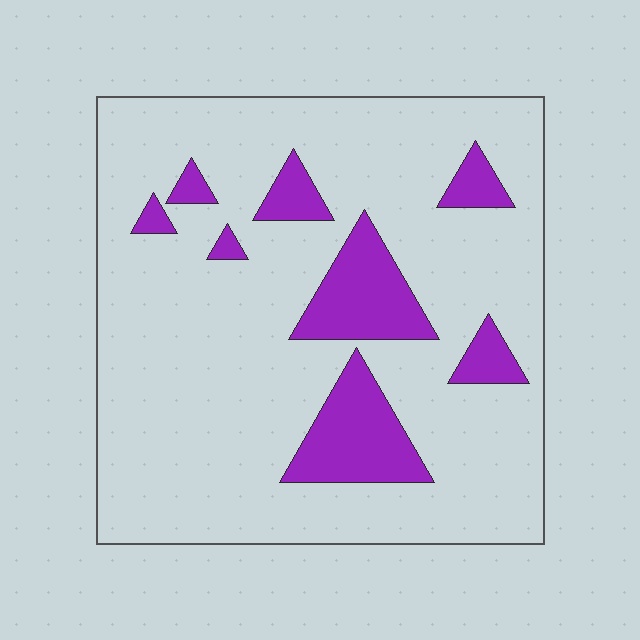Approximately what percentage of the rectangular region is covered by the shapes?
Approximately 15%.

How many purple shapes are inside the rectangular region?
8.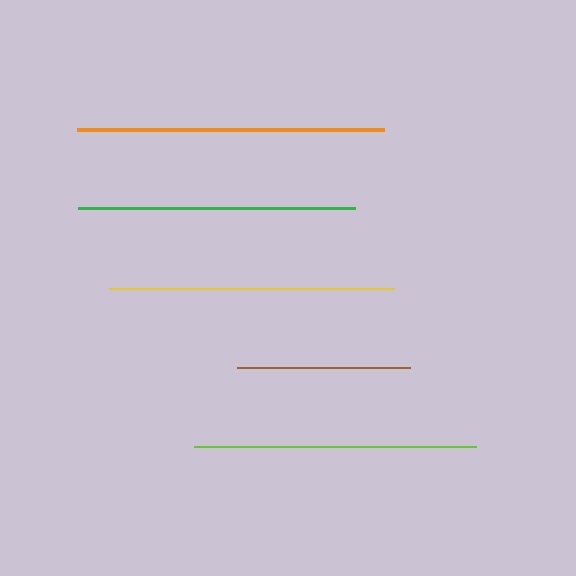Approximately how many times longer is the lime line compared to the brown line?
The lime line is approximately 1.6 times the length of the brown line.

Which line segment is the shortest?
The brown line is the shortest at approximately 173 pixels.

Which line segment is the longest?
The orange line is the longest at approximately 307 pixels.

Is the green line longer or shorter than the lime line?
The lime line is longer than the green line.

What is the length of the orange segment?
The orange segment is approximately 307 pixels long.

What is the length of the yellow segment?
The yellow segment is approximately 285 pixels long.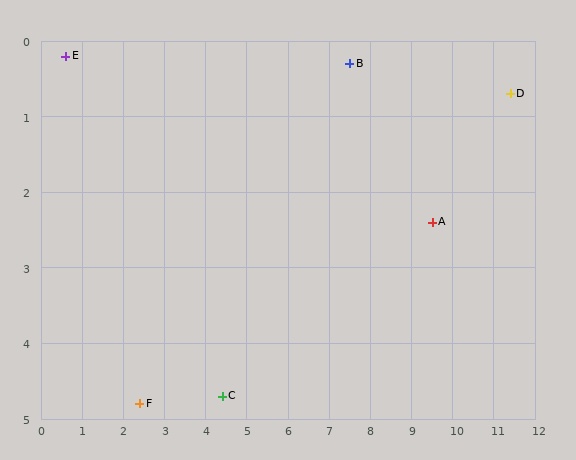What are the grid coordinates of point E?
Point E is at approximately (0.6, 0.2).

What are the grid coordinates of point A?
Point A is at approximately (9.5, 2.4).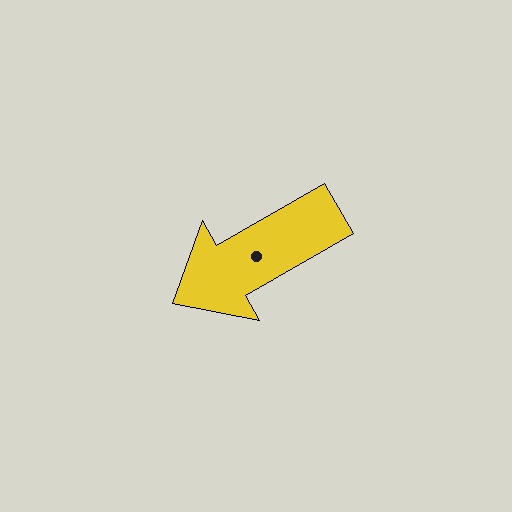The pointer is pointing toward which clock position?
Roughly 8 o'clock.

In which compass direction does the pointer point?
Southwest.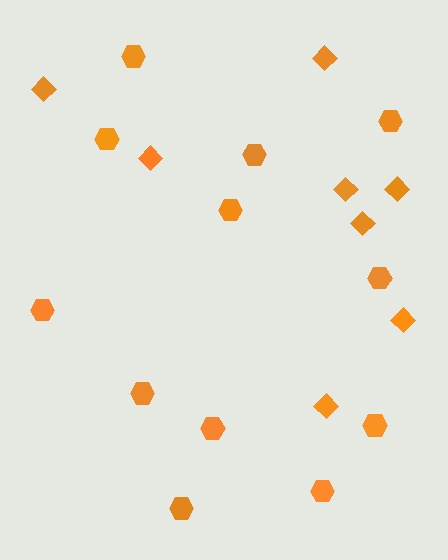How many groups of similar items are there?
There are 2 groups: one group of hexagons (12) and one group of diamonds (8).